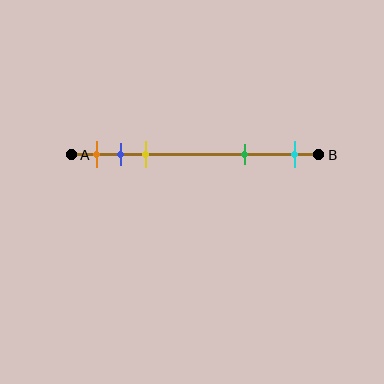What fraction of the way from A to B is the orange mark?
The orange mark is approximately 10% (0.1) of the way from A to B.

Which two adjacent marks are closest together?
The blue and yellow marks are the closest adjacent pair.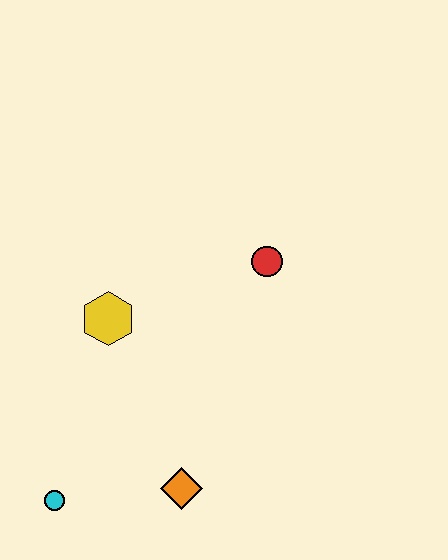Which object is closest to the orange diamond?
The cyan circle is closest to the orange diamond.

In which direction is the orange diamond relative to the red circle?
The orange diamond is below the red circle.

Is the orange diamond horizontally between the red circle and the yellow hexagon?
Yes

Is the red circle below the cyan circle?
No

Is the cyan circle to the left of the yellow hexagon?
Yes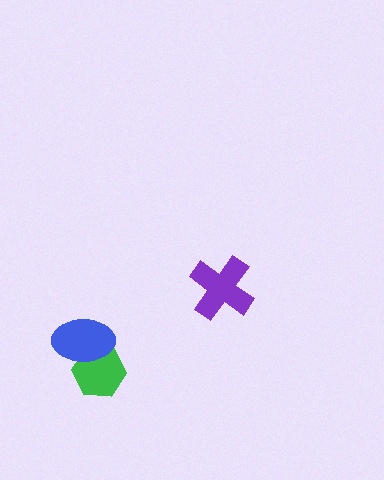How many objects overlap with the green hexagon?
1 object overlaps with the green hexagon.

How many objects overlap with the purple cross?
0 objects overlap with the purple cross.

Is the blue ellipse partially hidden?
No, no other shape covers it.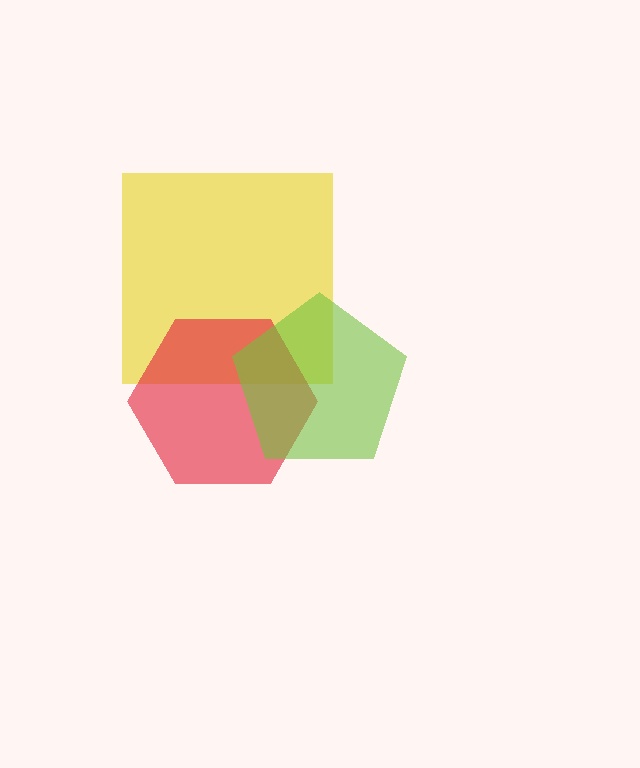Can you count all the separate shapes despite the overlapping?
Yes, there are 3 separate shapes.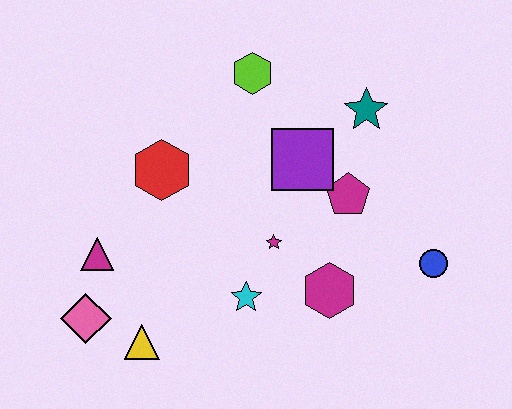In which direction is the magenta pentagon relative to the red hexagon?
The magenta pentagon is to the right of the red hexagon.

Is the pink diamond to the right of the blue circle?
No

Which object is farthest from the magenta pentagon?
The pink diamond is farthest from the magenta pentagon.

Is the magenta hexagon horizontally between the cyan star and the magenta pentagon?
Yes